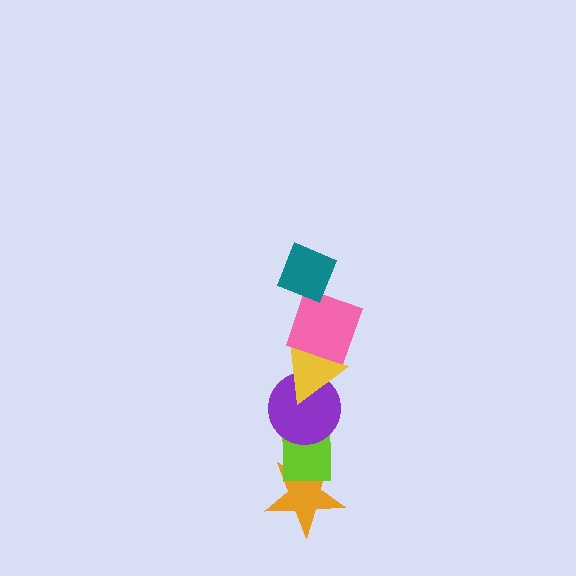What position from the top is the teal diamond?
The teal diamond is 1st from the top.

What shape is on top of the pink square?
The teal diamond is on top of the pink square.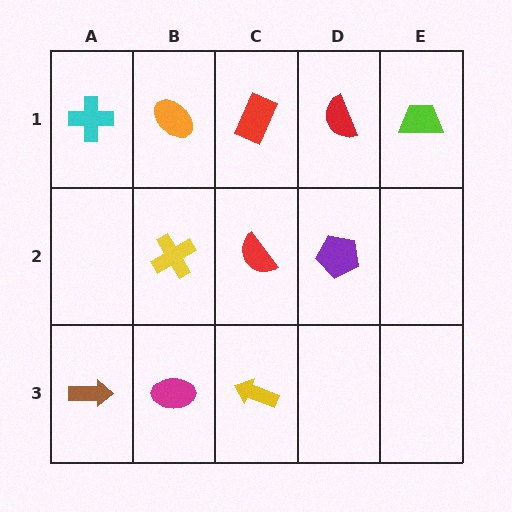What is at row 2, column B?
A yellow cross.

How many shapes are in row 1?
5 shapes.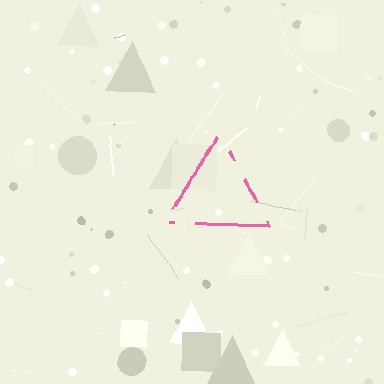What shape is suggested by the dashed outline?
The dashed outline suggests a triangle.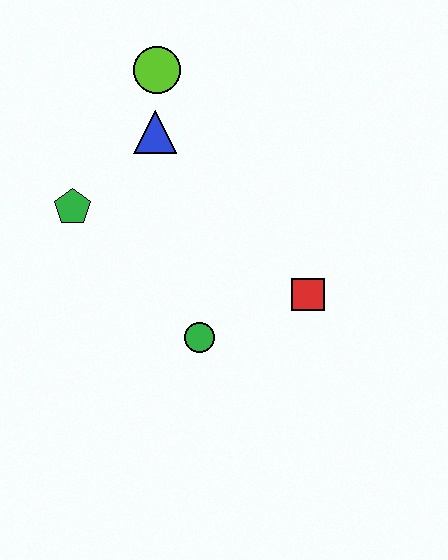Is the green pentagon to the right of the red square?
No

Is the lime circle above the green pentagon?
Yes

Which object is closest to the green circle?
The red square is closest to the green circle.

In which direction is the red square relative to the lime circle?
The red square is below the lime circle.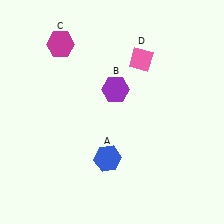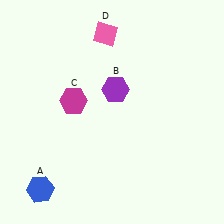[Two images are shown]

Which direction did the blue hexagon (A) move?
The blue hexagon (A) moved left.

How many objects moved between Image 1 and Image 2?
3 objects moved between the two images.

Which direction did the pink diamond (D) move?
The pink diamond (D) moved left.